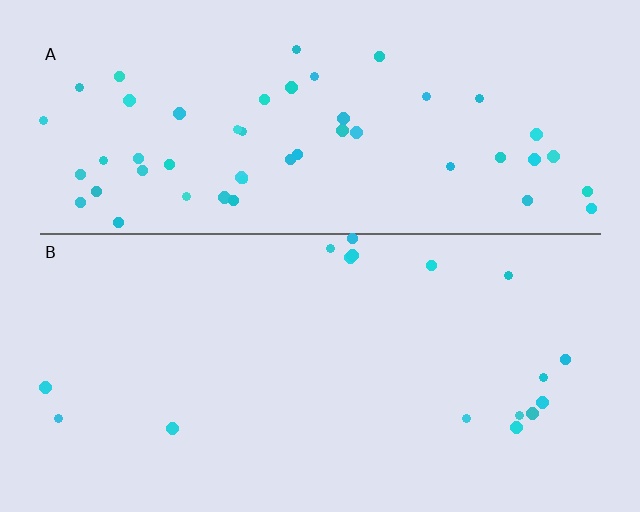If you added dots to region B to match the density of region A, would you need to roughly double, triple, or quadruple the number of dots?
Approximately triple.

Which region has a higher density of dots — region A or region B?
A (the top).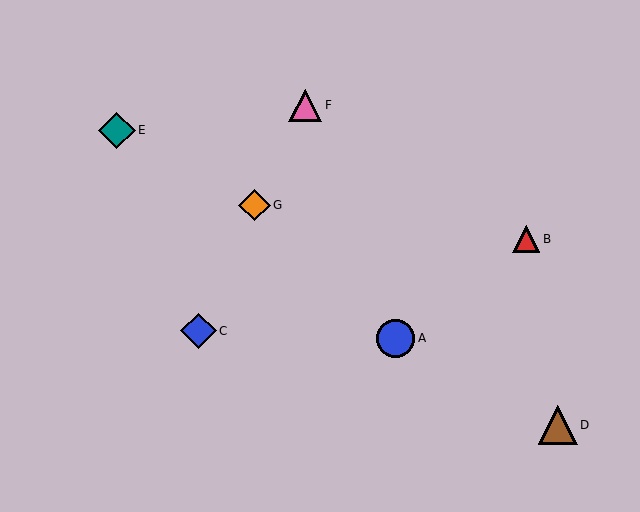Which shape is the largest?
The brown triangle (labeled D) is the largest.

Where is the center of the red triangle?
The center of the red triangle is at (526, 239).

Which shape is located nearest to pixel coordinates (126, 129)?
The teal diamond (labeled E) at (117, 130) is nearest to that location.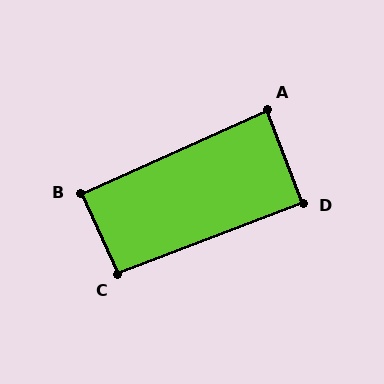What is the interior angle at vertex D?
Approximately 90 degrees (approximately right).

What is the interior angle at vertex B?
Approximately 90 degrees (approximately right).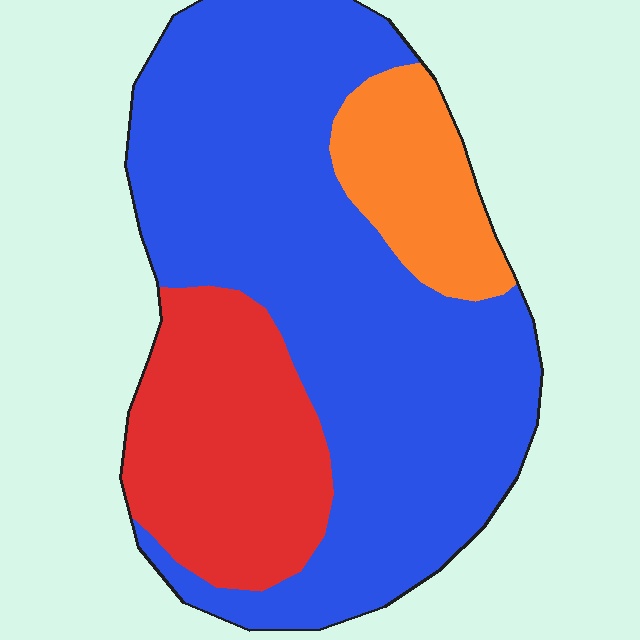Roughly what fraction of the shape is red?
Red takes up about one quarter (1/4) of the shape.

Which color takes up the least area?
Orange, at roughly 10%.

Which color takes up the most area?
Blue, at roughly 65%.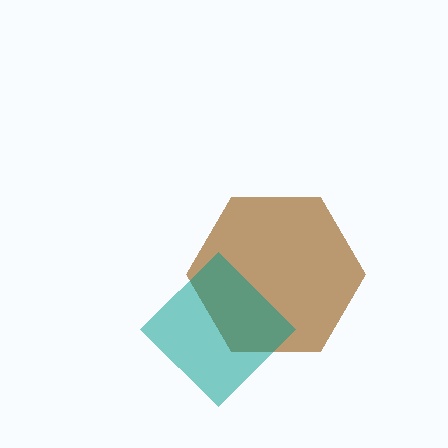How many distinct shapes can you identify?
There are 2 distinct shapes: a brown hexagon, a teal diamond.